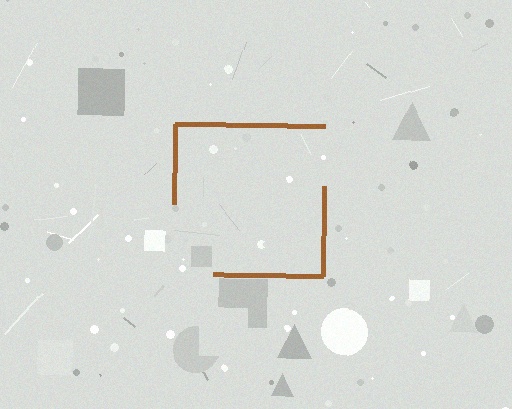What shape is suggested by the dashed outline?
The dashed outline suggests a square.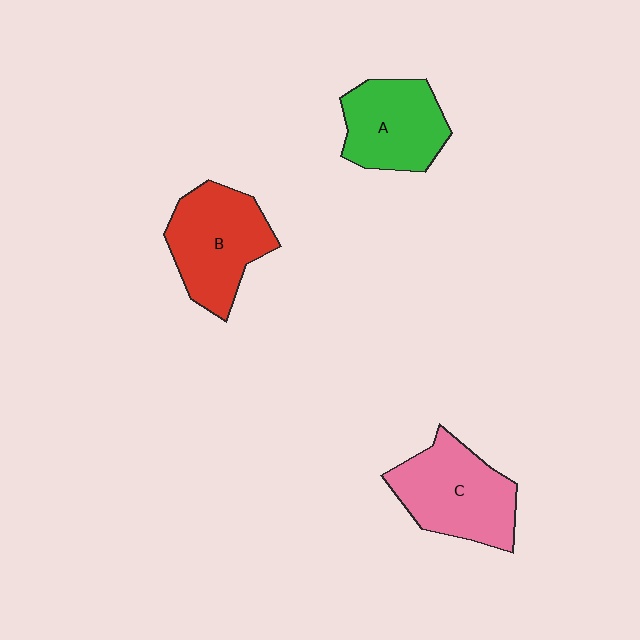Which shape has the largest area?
Shape C (pink).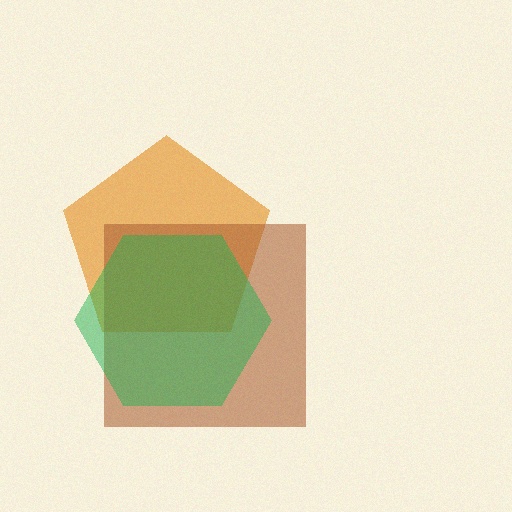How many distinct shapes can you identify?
There are 3 distinct shapes: an orange pentagon, a brown square, a green hexagon.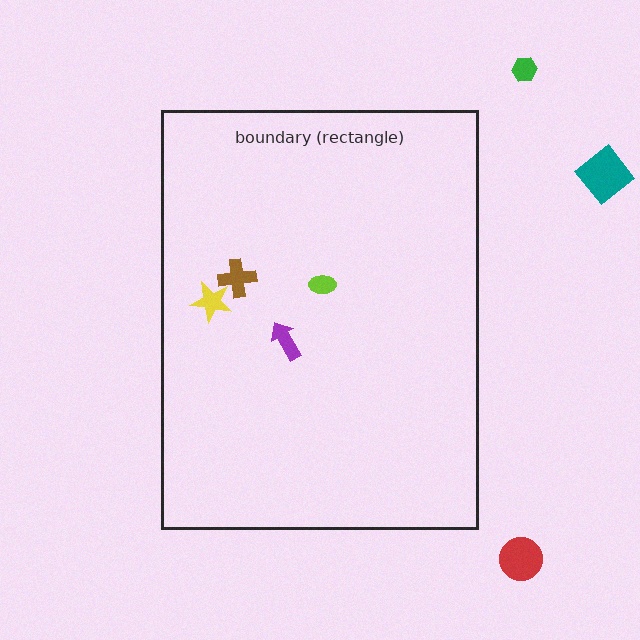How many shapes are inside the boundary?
4 inside, 3 outside.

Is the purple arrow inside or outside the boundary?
Inside.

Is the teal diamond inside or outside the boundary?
Outside.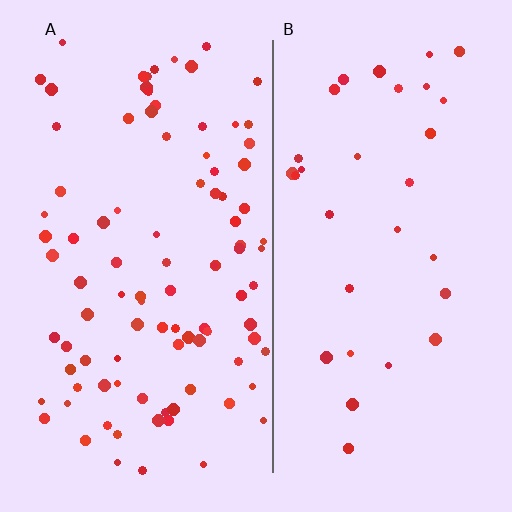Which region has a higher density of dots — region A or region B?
A (the left).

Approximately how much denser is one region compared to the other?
Approximately 2.9× — region A over region B.